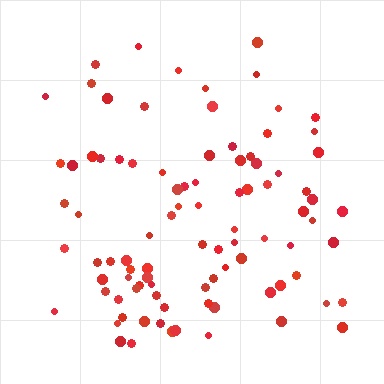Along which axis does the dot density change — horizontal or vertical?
Vertical.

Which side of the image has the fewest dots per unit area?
The top.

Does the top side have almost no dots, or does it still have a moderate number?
Still a moderate number, just noticeably fewer than the bottom.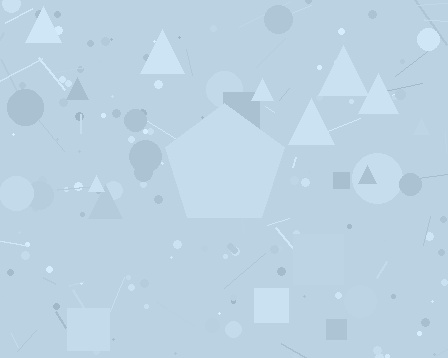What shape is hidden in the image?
A pentagon is hidden in the image.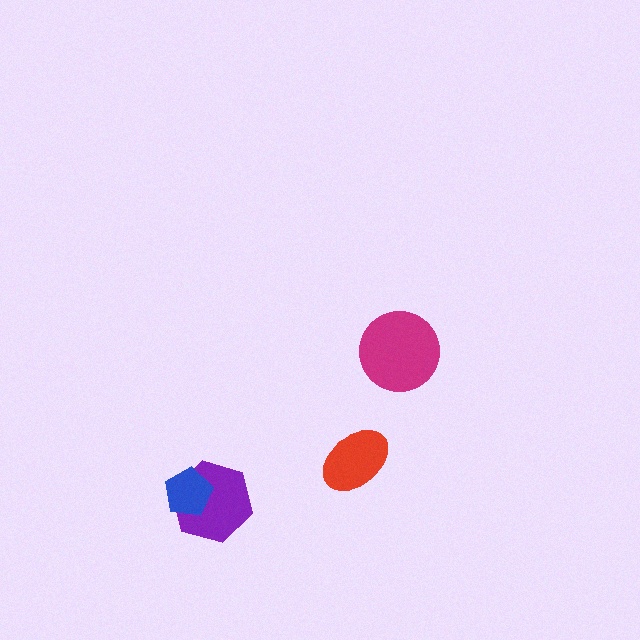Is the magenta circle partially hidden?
No, no other shape covers it.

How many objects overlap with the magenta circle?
0 objects overlap with the magenta circle.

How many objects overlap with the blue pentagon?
1 object overlaps with the blue pentagon.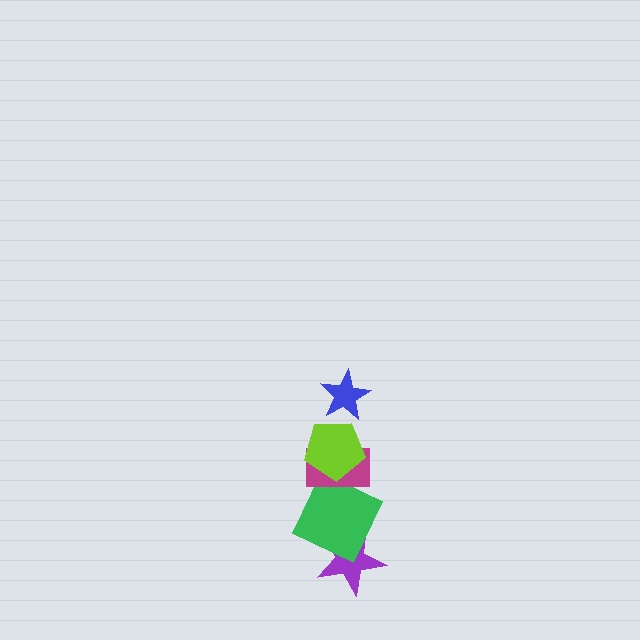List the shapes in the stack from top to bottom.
From top to bottom: the blue star, the lime pentagon, the magenta rectangle, the green square, the purple star.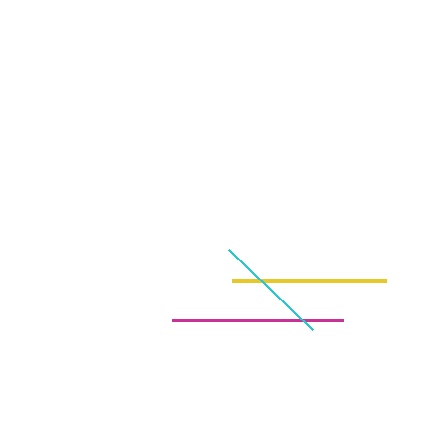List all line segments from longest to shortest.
From longest to shortest: magenta, yellow, cyan.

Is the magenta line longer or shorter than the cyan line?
The magenta line is longer than the cyan line.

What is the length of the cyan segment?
The cyan segment is approximately 115 pixels long.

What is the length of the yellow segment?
The yellow segment is approximately 154 pixels long.